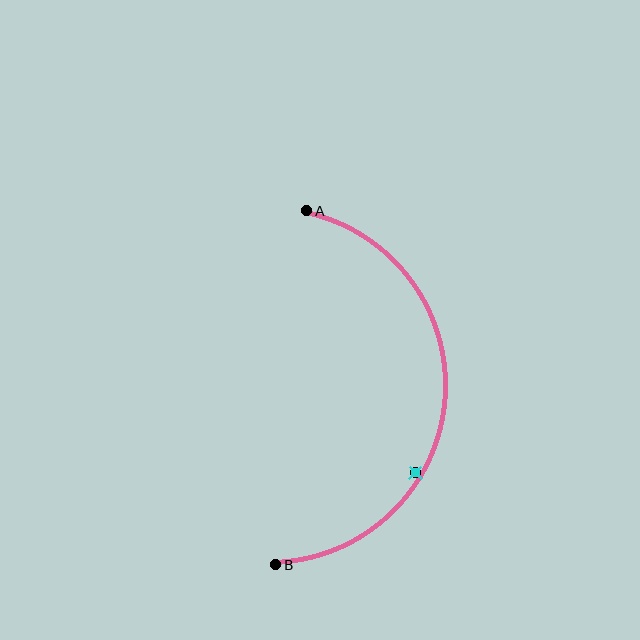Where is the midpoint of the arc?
The arc midpoint is the point on the curve farthest from the straight line joining A and B. It sits to the right of that line.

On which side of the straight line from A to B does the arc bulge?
The arc bulges to the right of the straight line connecting A and B.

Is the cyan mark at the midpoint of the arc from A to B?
No — the cyan mark does not lie on the arc at all. It sits slightly inside the curve.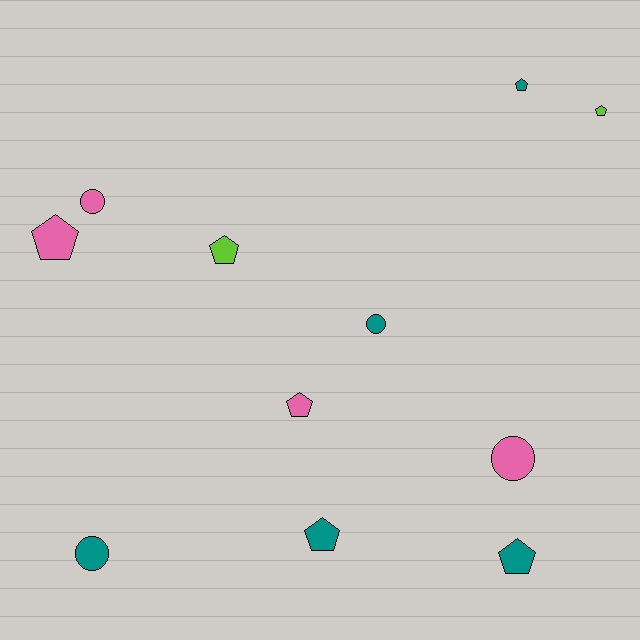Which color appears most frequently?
Teal, with 5 objects.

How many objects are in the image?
There are 11 objects.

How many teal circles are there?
There are 2 teal circles.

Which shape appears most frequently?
Pentagon, with 7 objects.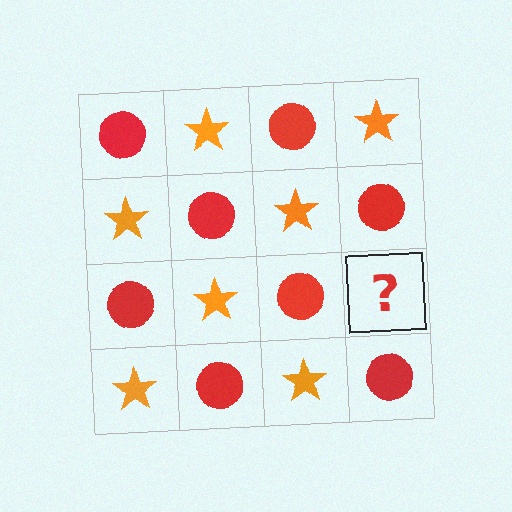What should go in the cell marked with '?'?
The missing cell should contain an orange star.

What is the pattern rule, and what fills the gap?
The rule is that it alternates red circle and orange star in a checkerboard pattern. The gap should be filled with an orange star.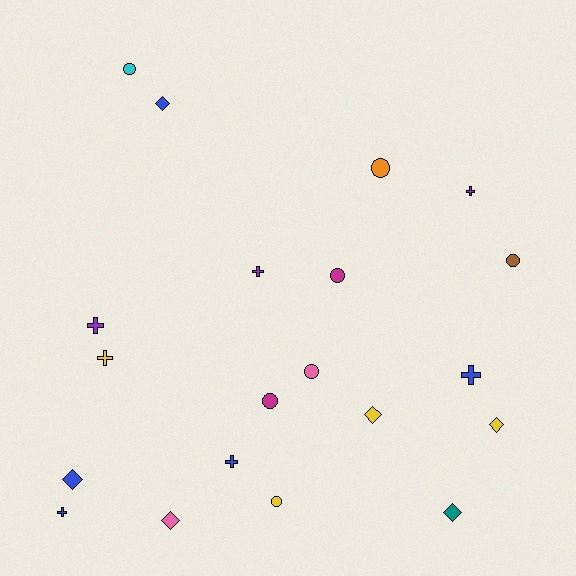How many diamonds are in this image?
There are 6 diamonds.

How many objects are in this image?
There are 20 objects.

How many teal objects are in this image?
There is 1 teal object.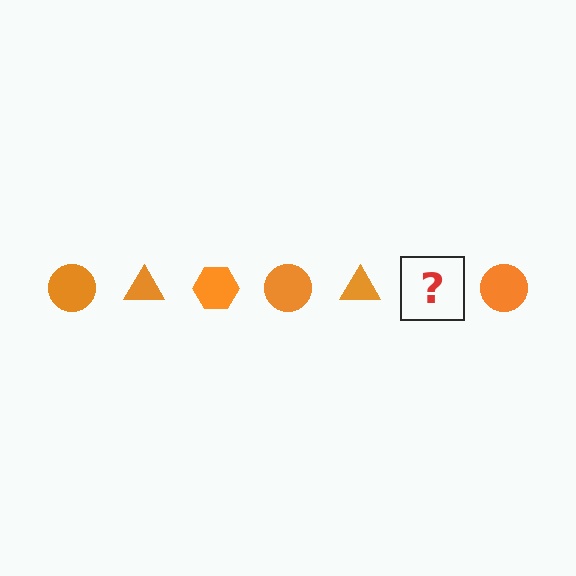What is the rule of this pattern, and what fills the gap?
The rule is that the pattern cycles through circle, triangle, hexagon shapes in orange. The gap should be filled with an orange hexagon.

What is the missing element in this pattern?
The missing element is an orange hexagon.